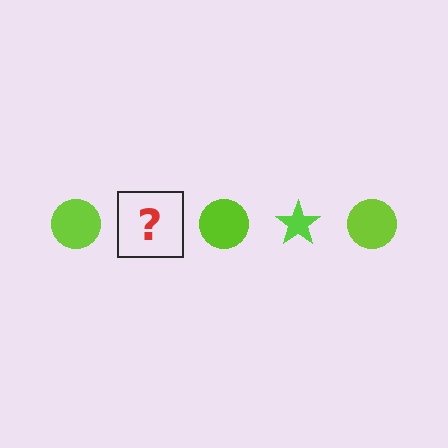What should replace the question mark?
The question mark should be replaced with a lime star.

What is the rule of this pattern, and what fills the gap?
The rule is that the pattern cycles through circle, star shapes in lime. The gap should be filled with a lime star.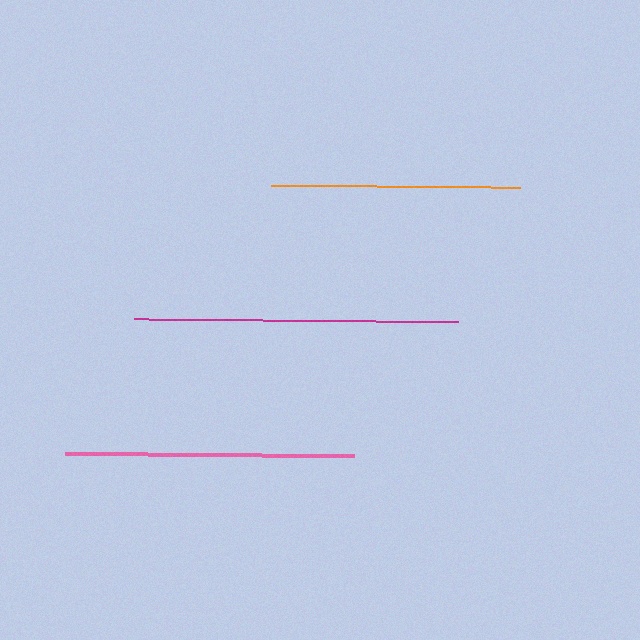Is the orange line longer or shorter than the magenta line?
The magenta line is longer than the orange line.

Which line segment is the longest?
The magenta line is the longest at approximately 324 pixels.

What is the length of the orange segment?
The orange segment is approximately 249 pixels long.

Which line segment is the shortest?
The orange line is the shortest at approximately 249 pixels.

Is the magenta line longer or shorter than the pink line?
The magenta line is longer than the pink line.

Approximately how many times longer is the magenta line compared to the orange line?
The magenta line is approximately 1.3 times the length of the orange line.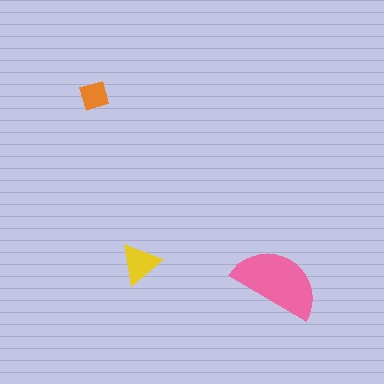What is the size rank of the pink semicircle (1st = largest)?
1st.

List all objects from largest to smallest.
The pink semicircle, the yellow triangle, the orange diamond.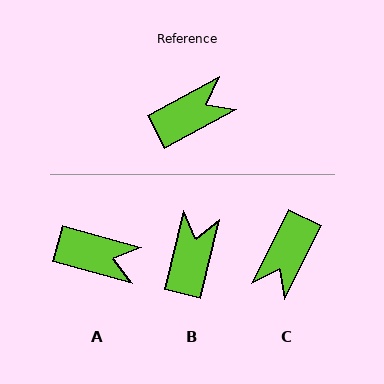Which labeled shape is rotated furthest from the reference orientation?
C, about 145 degrees away.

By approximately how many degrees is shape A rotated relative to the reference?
Approximately 43 degrees clockwise.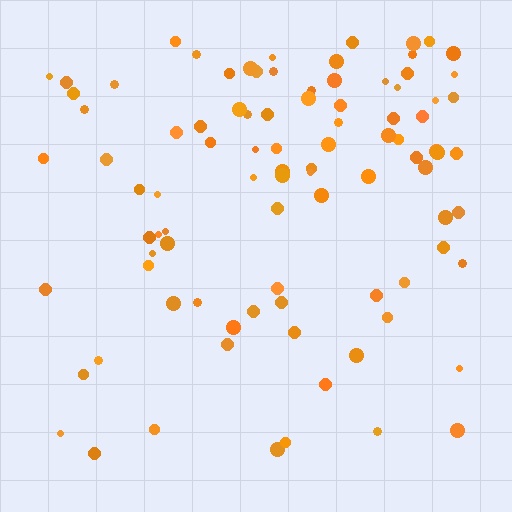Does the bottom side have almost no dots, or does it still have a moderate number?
Still a moderate number, just noticeably fewer than the top.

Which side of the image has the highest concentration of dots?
The top.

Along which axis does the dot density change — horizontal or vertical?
Vertical.